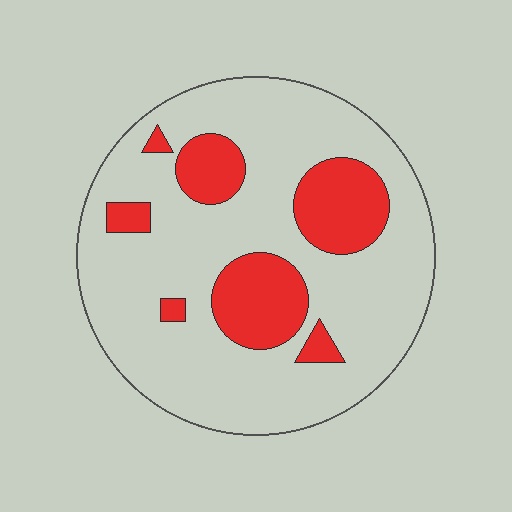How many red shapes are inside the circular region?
7.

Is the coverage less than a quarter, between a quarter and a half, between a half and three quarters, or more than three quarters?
Less than a quarter.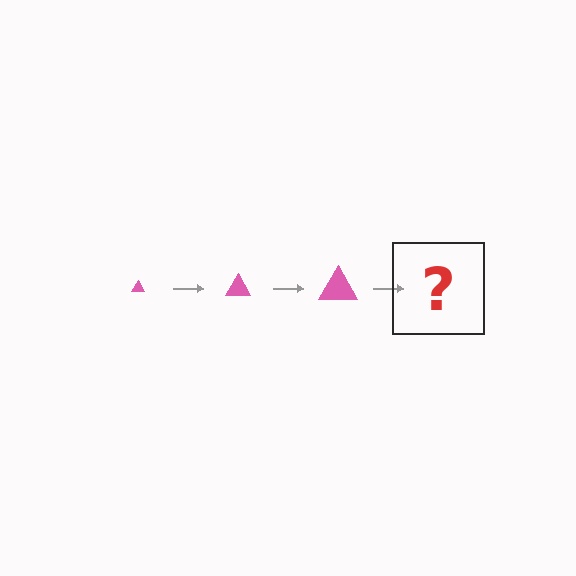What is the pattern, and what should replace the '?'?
The pattern is that the triangle gets progressively larger each step. The '?' should be a pink triangle, larger than the previous one.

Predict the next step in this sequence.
The next step is a pink triangle, larger than the previous one.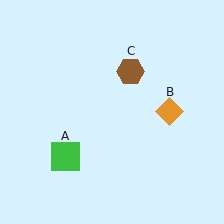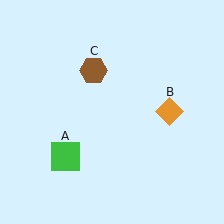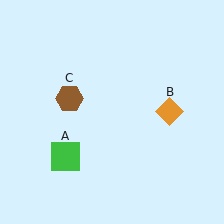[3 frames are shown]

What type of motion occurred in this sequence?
The brown hexagon (object C) rotated counterclockwise around the center of the scene.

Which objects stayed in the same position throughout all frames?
Green square (object A) and orange diamond (object B) remained stationary.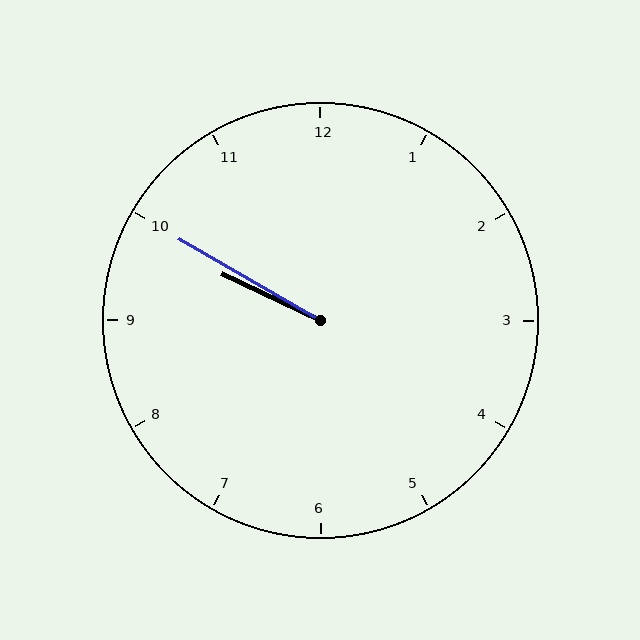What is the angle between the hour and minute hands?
Approximately 5 degrees.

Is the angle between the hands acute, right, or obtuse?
It is acute.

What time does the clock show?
9:50.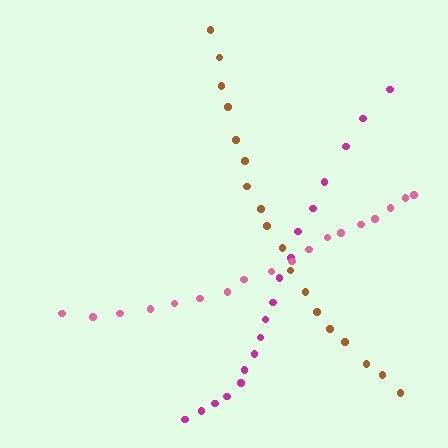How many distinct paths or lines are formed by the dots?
There are 3 distinct paths.